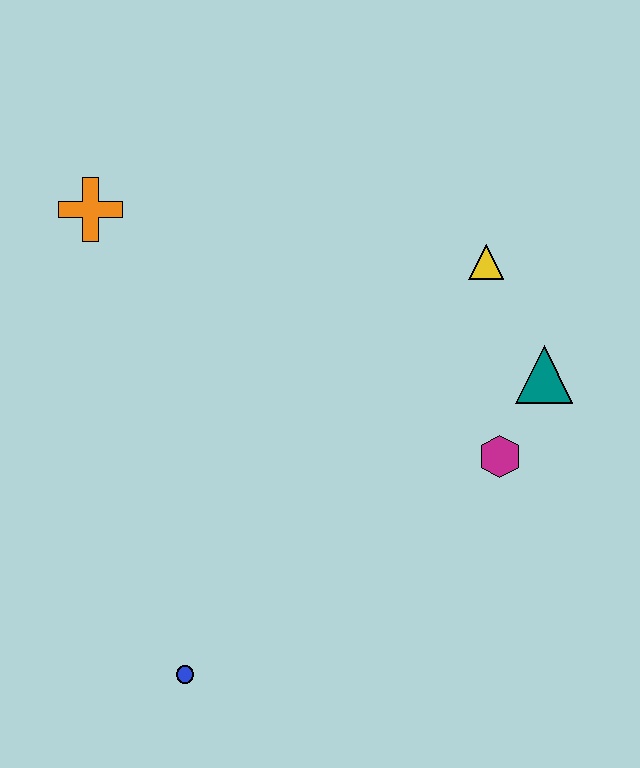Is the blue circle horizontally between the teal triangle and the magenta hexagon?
No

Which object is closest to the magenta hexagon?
The teal triangle is closest to the magenta hexagon.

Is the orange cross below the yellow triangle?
No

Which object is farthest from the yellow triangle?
The blue circle is farthest from the yellow triangle.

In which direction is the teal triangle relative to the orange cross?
The teal triangle is to the right of the orange cross.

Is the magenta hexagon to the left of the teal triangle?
Yes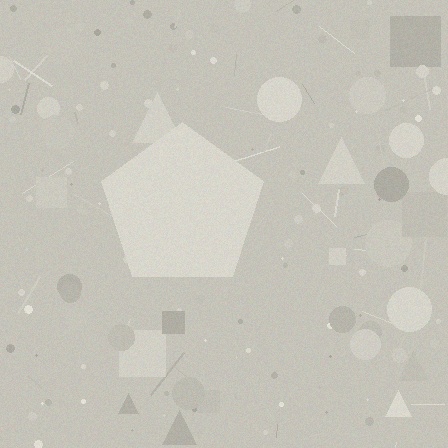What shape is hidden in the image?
A pentagon is hidden in the image.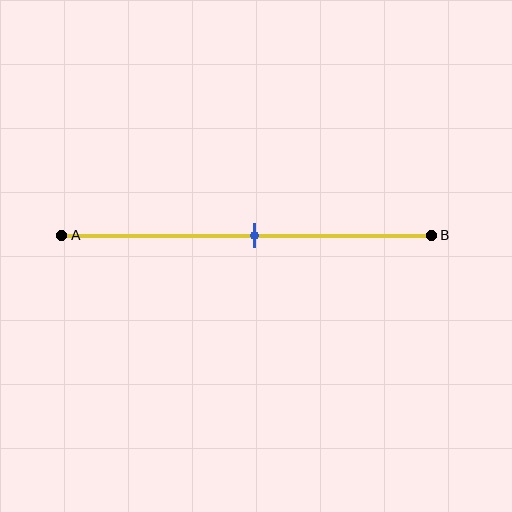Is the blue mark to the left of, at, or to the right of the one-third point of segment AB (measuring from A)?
The blue mark is to the right of the one-third point of segment AB.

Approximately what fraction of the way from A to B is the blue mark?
The blue mark is approximately 50% of the way from A to B.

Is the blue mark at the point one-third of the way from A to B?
No, the mark is at about 50% from A, not at the 33% one-third point.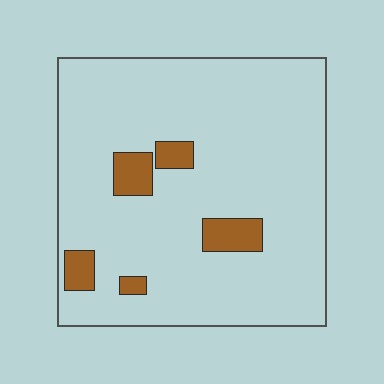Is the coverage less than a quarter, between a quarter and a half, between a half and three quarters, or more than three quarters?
Less than a quarter.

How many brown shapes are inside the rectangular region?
5.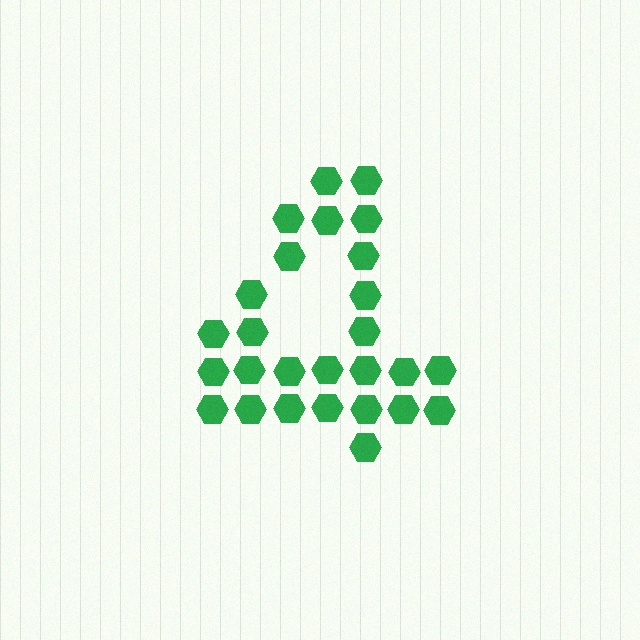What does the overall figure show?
The overall figure shows the digit 4.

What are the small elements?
The small elements are hexagons.